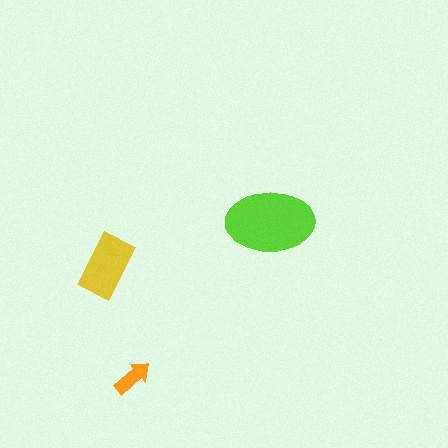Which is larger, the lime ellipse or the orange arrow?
The lime ellipse.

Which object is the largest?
The lime ellipse.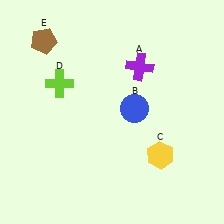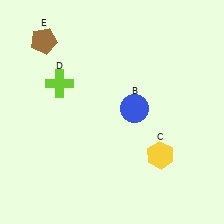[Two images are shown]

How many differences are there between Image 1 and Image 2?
There is 1 difference between the two images.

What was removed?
The purple cross (A) was removed in Image 2.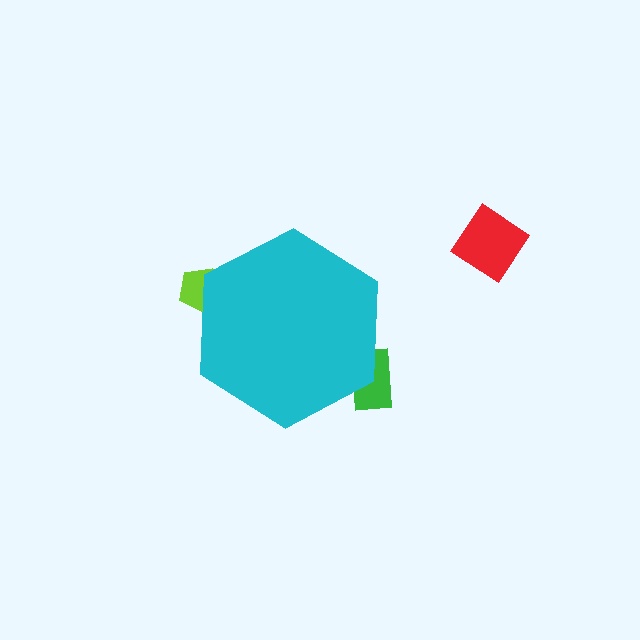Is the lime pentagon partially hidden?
Yes, the lime pentagon is partially hidden behind the cyan hexagon.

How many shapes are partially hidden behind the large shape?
2 shapes are partially hidden.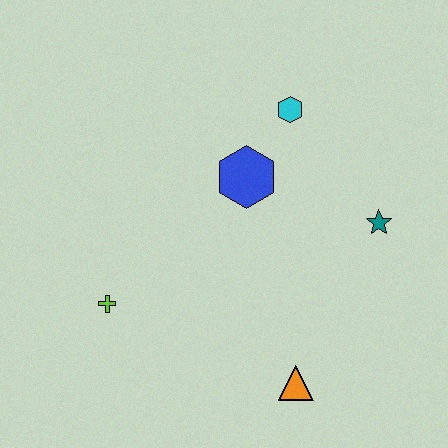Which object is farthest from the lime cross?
The teal star is farthest from the lime cross.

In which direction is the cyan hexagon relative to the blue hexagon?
The cyan hexagon is above the blue hexagon.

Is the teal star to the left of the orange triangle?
No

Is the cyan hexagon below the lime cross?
No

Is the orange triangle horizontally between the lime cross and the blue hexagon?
No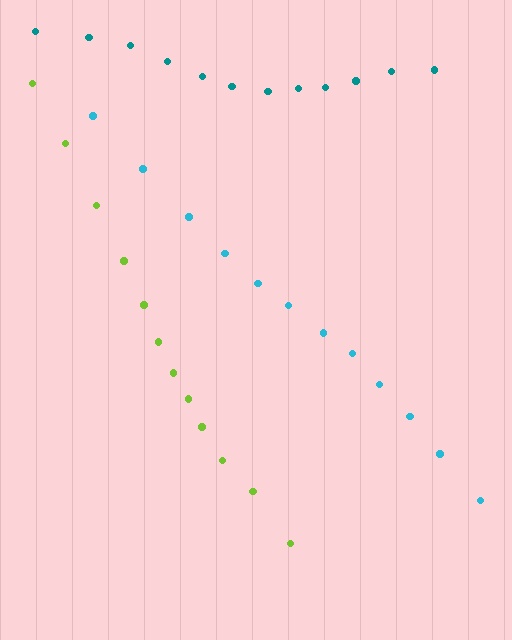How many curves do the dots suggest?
There are 3 distinct paths.